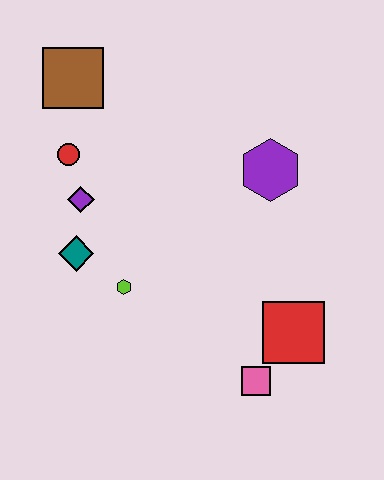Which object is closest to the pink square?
The red square is closest to the pink square.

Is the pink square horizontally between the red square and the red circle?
Yes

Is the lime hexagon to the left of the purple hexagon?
Yes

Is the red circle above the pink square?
Yes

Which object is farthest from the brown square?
The pink square is farthest from the brown square.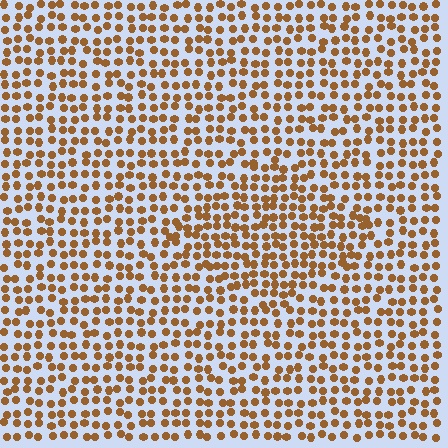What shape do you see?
I see a diamond.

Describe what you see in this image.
The image contains small brown elements arranged at two different densities. A diamond-shaped region is visible where the elements are more densely packed than the surrounding area.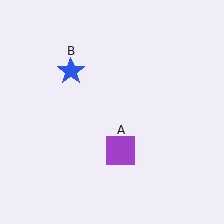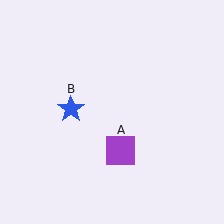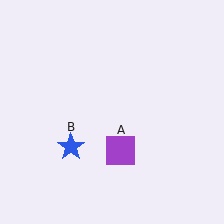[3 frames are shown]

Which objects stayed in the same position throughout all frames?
Purple square (object A) remained stationary.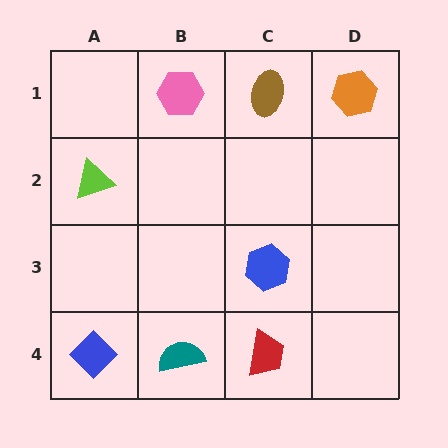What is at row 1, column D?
An orange hexagon.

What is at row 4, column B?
A teal semicircle.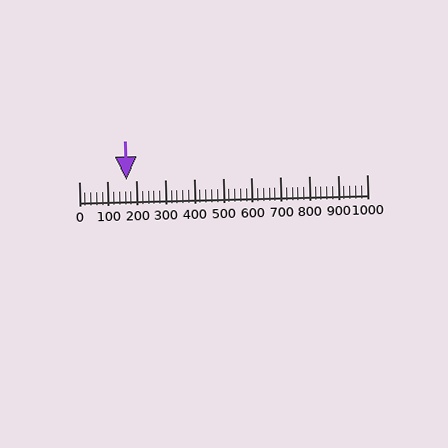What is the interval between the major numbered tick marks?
The major tick marks are spaced 100 units apart.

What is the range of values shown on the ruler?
The ruler shows values from 0 to 1000.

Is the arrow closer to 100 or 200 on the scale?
The arrow is closer to 200.